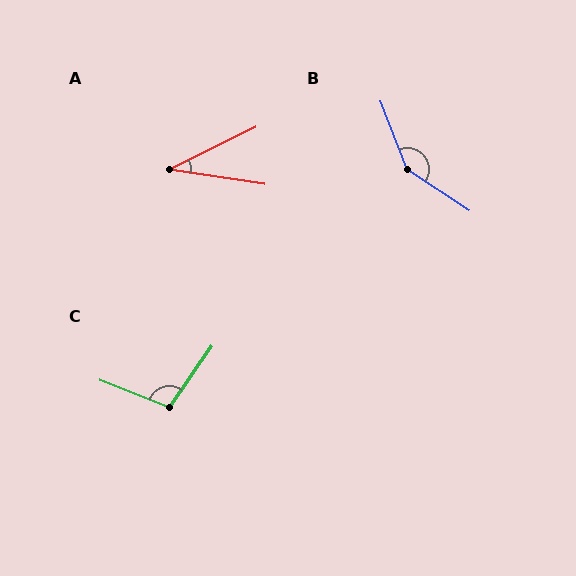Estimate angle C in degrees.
Approximately 103 degrees.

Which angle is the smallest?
A, at approximately 34 degrees.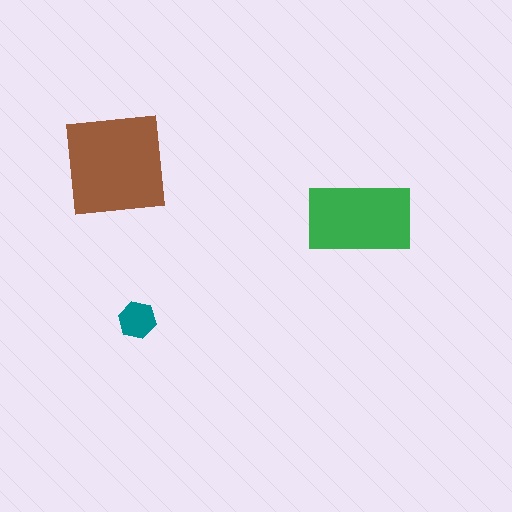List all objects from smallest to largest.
The teal hexagon, the green rectangle, the brown square.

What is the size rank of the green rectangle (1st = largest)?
2nd.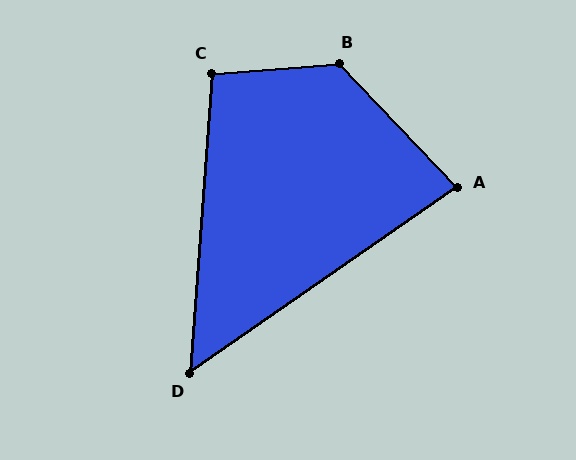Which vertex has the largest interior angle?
B, at approximately 129 degrees.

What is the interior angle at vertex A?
Approximately 81 degrees (acute).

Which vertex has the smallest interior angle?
D, at approximately 51 degrees.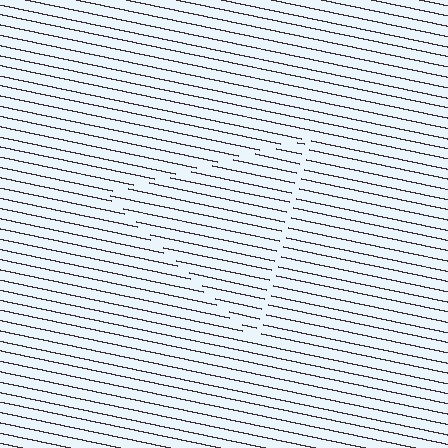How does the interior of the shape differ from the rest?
The interior of the shape contains the same grating, shifted by half a period — the contour is defined by the phase discontinuity where line-ends from the inner and outer gratings abut.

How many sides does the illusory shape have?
3 sides — the line-ends trace a triangle.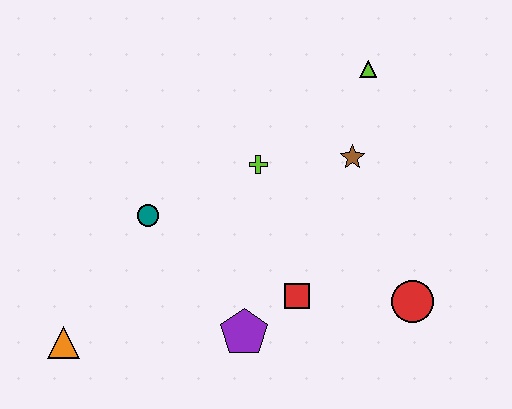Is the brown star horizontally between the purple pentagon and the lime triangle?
Yes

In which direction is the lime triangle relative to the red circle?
The lime triangle is above the red circle.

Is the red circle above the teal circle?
No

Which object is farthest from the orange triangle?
The lime triangle is farthest from the orange triangle.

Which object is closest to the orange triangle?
The teal circle is closest to the orange triangle.